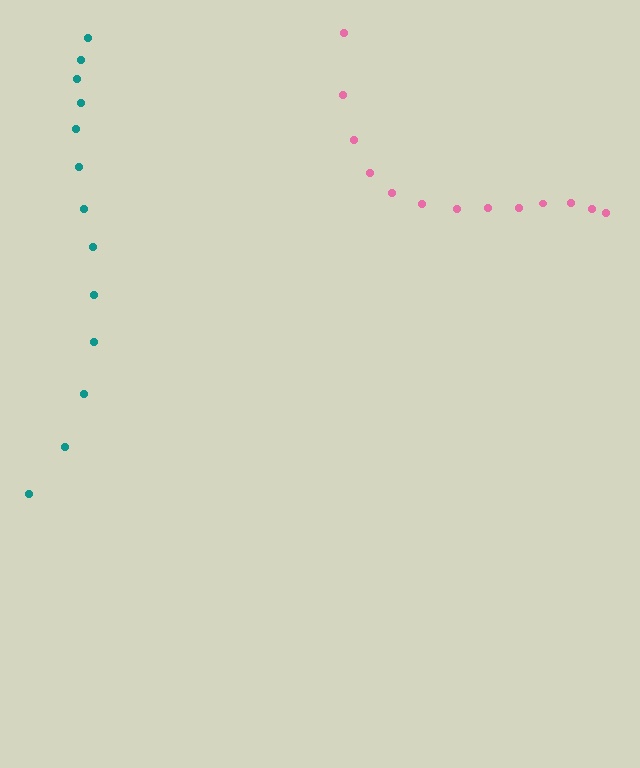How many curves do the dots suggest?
There are 2 distinct paths.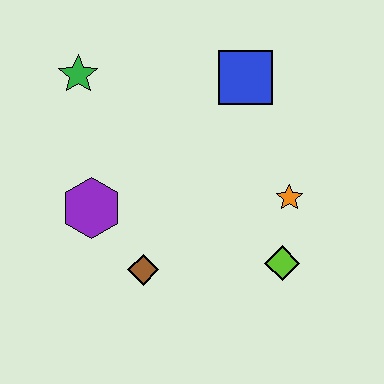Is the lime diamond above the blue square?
No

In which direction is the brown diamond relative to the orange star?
The brown diamond is to the left of the orange star.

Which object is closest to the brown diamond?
The purple hexagon is closest to the brown diamond.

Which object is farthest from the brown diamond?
The blue square is farthest from the brown diamond.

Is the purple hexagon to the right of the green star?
Yes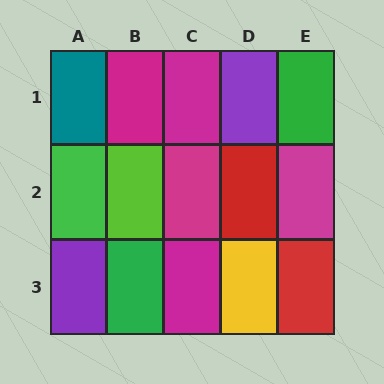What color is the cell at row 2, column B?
Lime.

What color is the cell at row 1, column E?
Green.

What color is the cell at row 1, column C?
Magenta.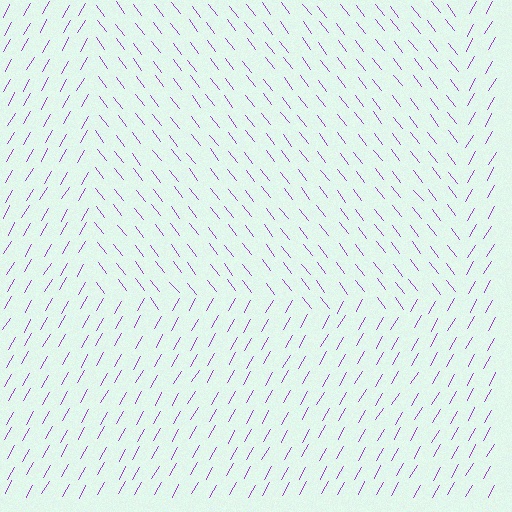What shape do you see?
I see a rectangle.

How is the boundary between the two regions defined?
The boundary is defined purely by a change in line orientation (approximately 67 degrees difference). All lines are the same color and thickness.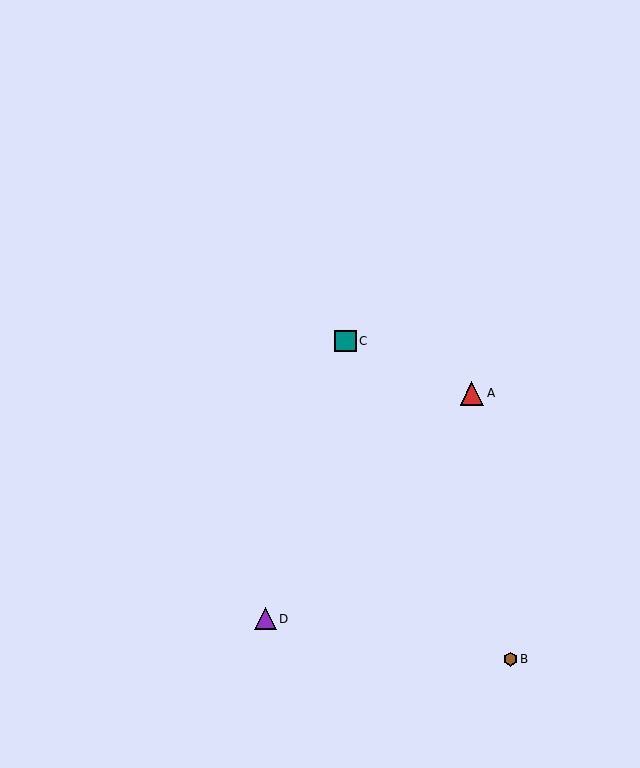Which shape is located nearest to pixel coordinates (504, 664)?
The brown hexagon (labeled B) at (510, 659) is nearest to that location.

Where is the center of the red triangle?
The center of the red triangle is at (472, 393).